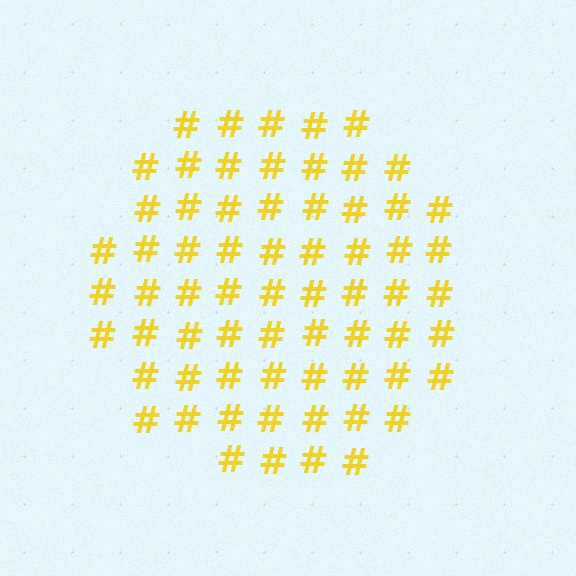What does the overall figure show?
The overall figure shows a circle.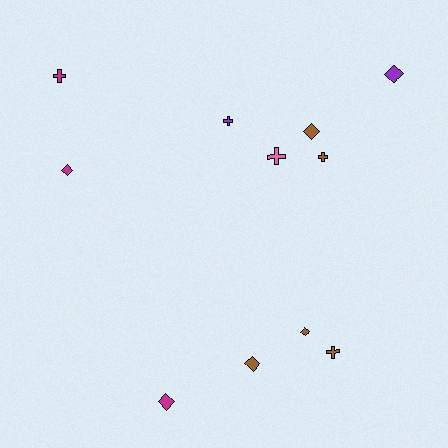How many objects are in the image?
There are 11 objects.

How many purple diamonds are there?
There is 1 purple diamond.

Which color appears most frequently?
Brown, with 5 objects.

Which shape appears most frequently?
Diamond, with 6 objects.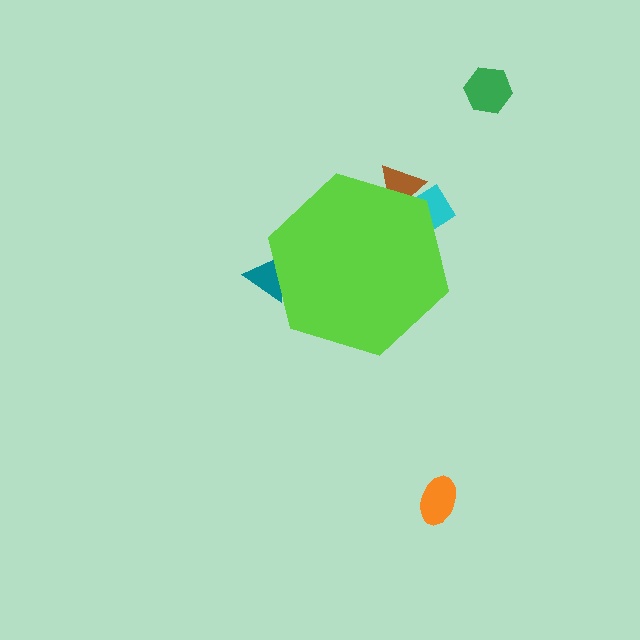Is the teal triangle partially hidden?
Yes, the teal triangle is partially hidden behind the lime hexagon.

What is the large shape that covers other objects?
A lime hexagon.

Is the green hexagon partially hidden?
No, the green hexagon is fully visible.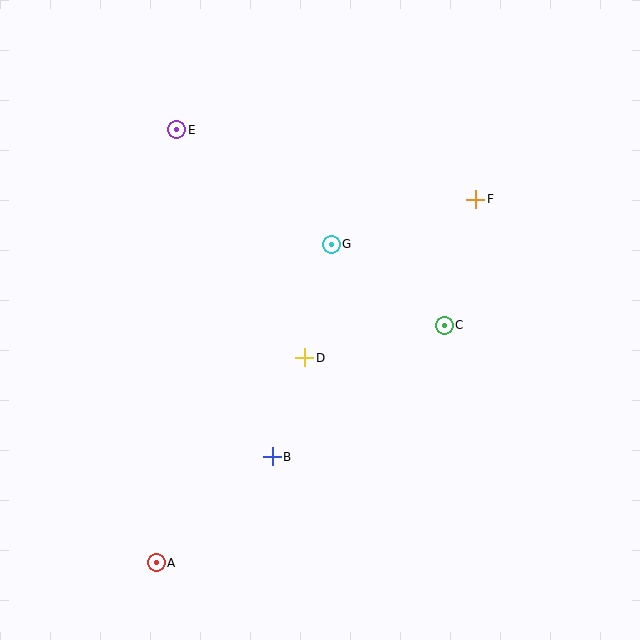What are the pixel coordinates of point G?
Point G is at (331, 244).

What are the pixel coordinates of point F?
Point F is at (476, 199).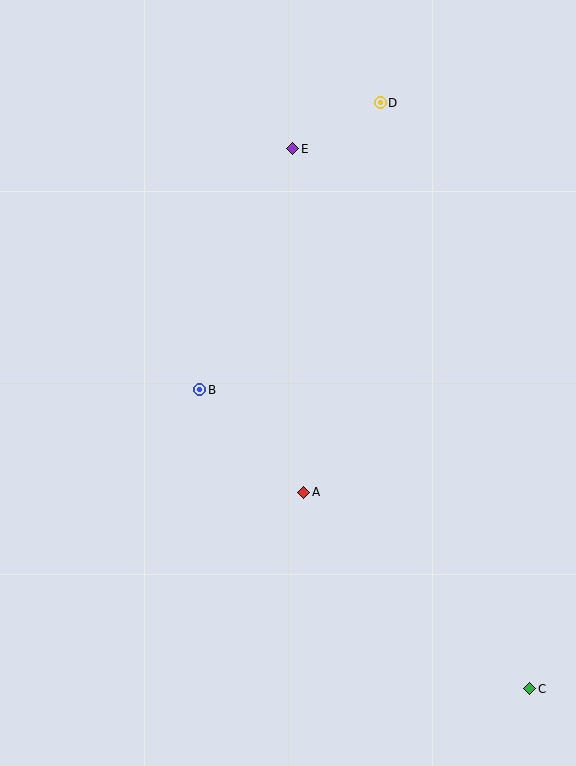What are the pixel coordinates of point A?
Point A is at (304, 492).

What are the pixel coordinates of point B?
Point B is at (200, 390).